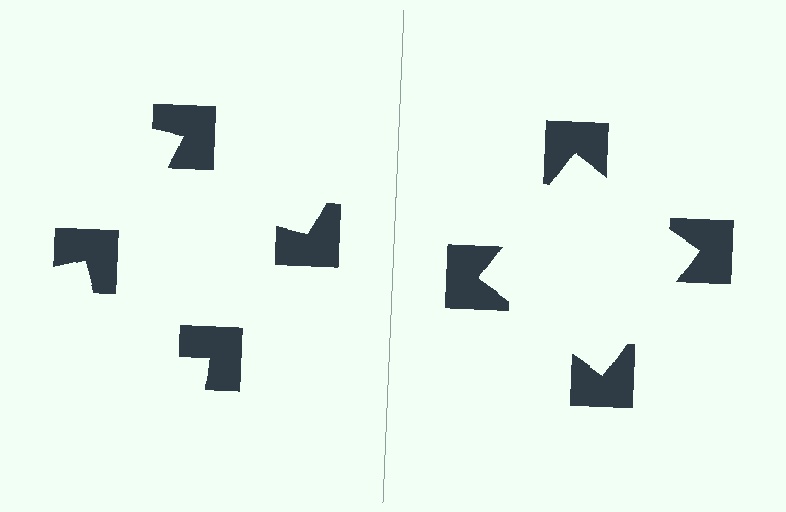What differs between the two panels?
The notched squares are positioned identically on both sides; only the wedge orientations differ. On the right they align to a square; on the left they are misaligned.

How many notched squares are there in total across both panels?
8 — 4 on each side.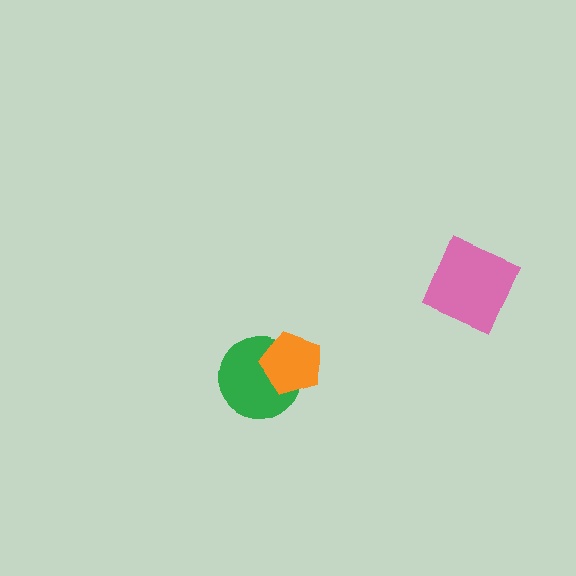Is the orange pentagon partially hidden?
No, no other shape covers it.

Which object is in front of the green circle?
The orange pentagon is in front of the green circle.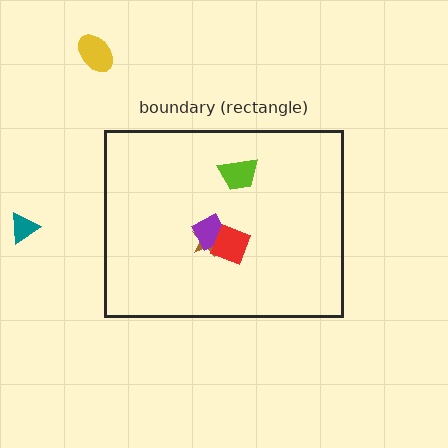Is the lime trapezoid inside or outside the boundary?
Inside.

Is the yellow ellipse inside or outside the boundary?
Outside.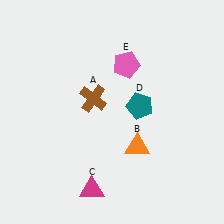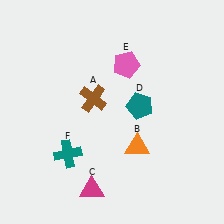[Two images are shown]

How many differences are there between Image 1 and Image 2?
There is 1 difference between the two images.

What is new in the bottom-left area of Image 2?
A teal cross (F) was added in the bottom-left area of Image 2.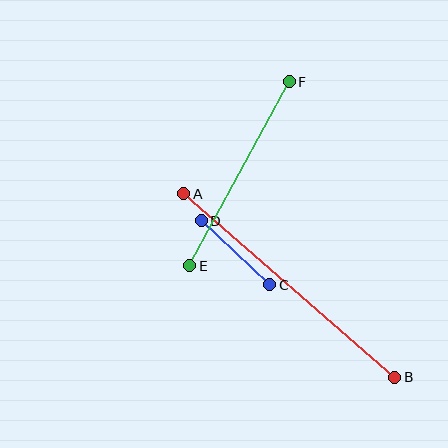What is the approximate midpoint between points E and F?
The midpoint is at approximately (240, 174) pixels.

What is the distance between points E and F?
The distance is approximately 209 pixels.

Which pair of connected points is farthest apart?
Points A and B are farthest apart.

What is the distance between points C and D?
The distance is approximately 94 pixels.